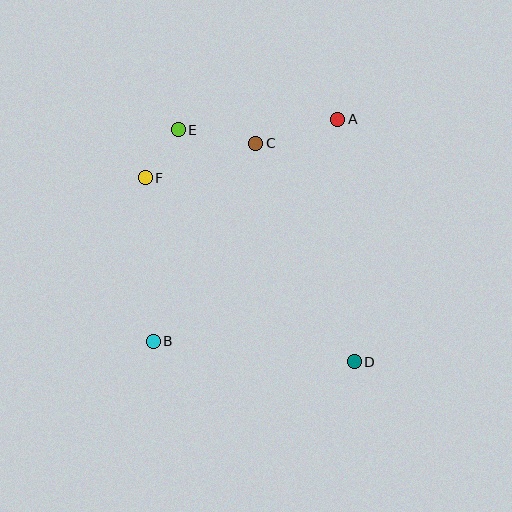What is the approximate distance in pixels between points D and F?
The distance between D and F is approximately 278 pixels.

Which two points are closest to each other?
Points E and F are closest to each other.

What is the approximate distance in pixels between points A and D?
The distance between A and D is approximately 243 pixels.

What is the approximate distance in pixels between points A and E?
The distance between A and E is approximately 160 pixels.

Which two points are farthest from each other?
Points D and E are farthest from each other.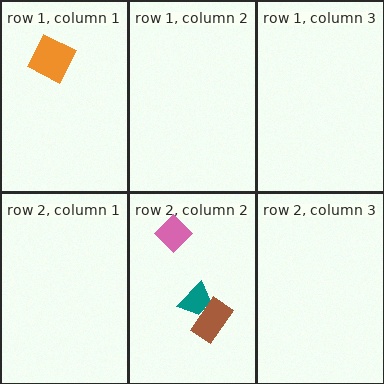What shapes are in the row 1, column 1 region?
The orange square.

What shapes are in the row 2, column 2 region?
The teal trapezoid, the pink diamond, the brown rectangle.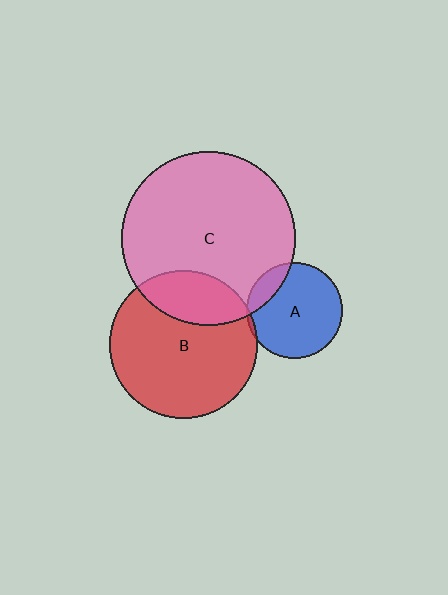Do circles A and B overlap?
Yes.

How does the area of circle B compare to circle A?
Approximately 2.4 times.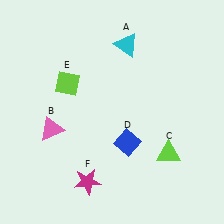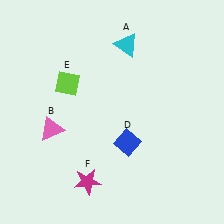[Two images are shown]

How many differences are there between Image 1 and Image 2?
There is 1 difference between the two images.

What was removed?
The lime triangle (C) was removed in Image 2.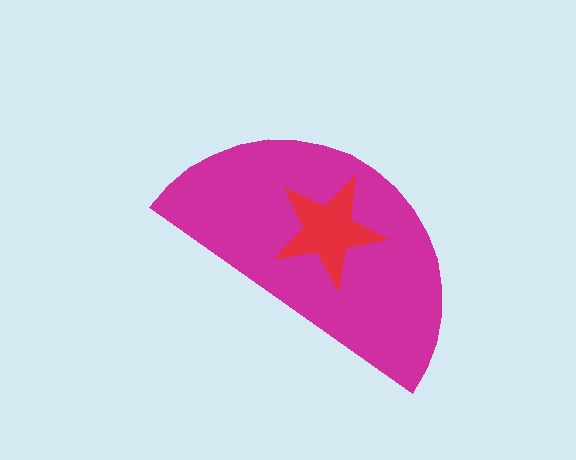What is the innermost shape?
The red star.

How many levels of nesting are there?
2.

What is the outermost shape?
The magenta semicircle.